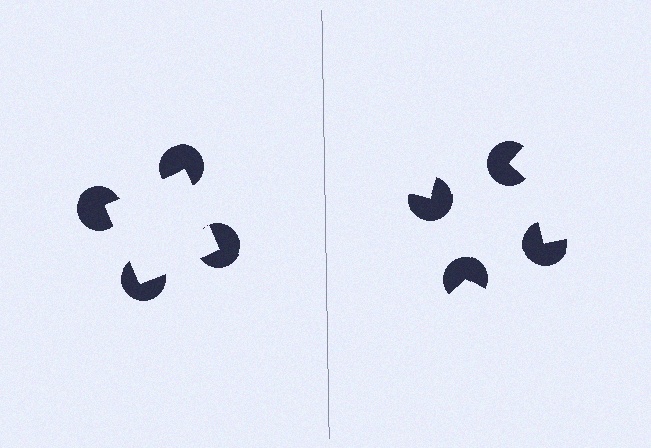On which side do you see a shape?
An illusory square appears on the left side. On the right side the wedge cuts are rotated, so no coherent shape forms.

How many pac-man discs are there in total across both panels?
8 — 4 on each side.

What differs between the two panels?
The pac-man discs are positioned identically on both sides; only the wedge orientations differ. On the left they align to a square; on the right they are misaligned.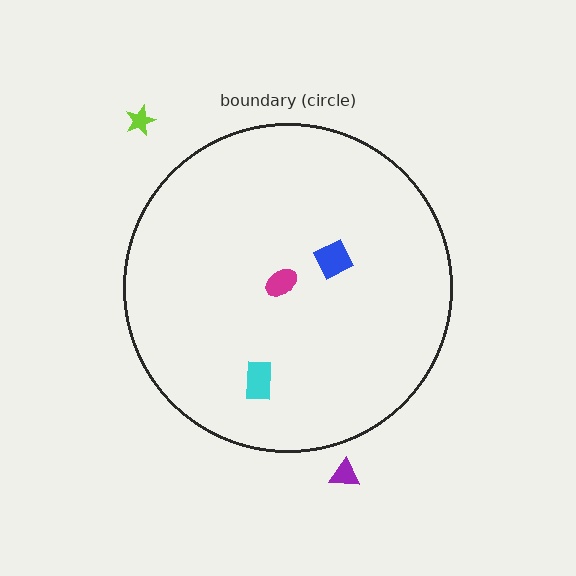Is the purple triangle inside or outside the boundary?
Outside.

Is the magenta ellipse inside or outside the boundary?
Inside.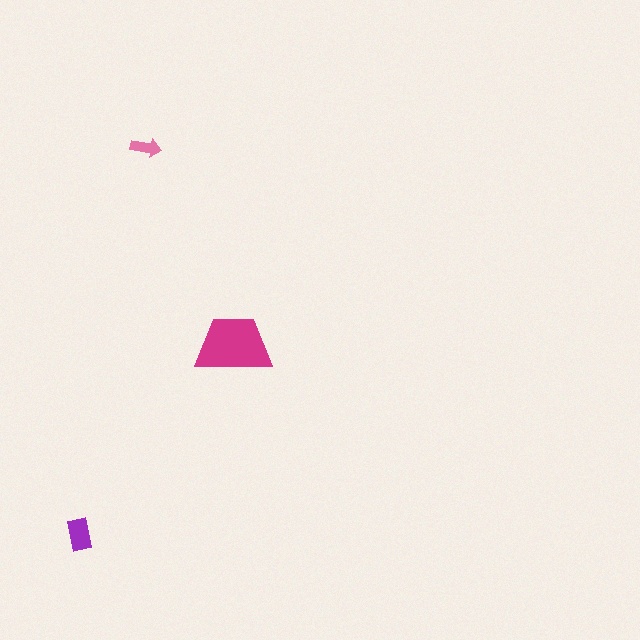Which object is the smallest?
The pink arrow.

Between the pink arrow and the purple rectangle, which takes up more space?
The purple rectangle.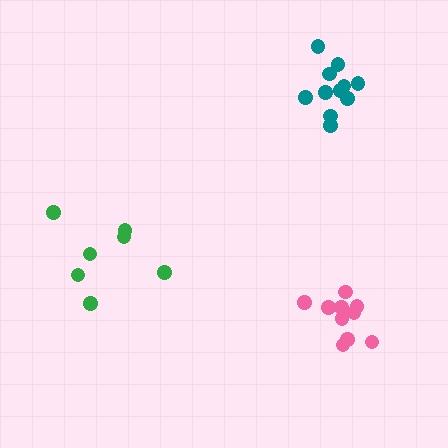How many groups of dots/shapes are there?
There are 3 groups.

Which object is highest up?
The teal cluster is topmost.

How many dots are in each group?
Group 1: 10 dots, Group 2: 7 dots, Group 3: 11 dots (28 total).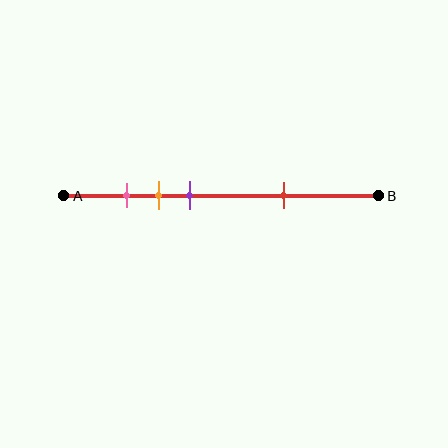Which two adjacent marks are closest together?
The pink and orange marks are the closest adjacent pair.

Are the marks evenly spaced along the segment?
No, the marks are not evenly spaced.